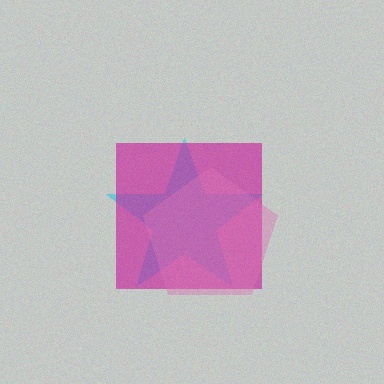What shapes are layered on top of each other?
The layered shapes are: a cyan star, a magenta square, a pink pentagon.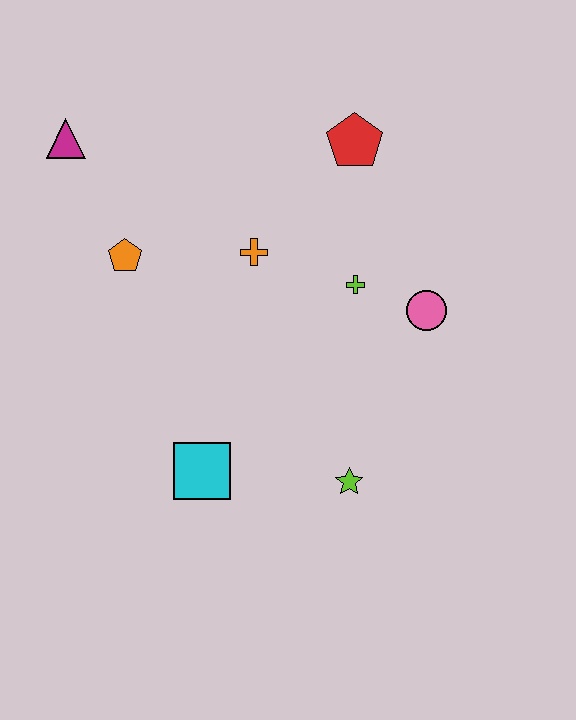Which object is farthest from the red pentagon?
The cyan square is farthest from the red pentagon.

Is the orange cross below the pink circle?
No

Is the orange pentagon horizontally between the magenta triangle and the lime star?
Yes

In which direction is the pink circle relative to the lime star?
The pink circle is above the lime star.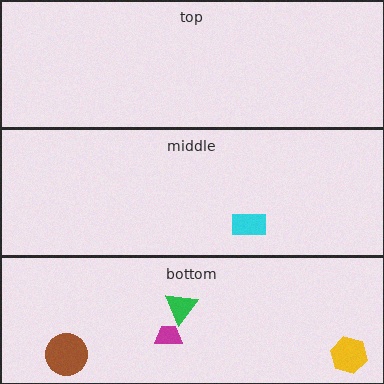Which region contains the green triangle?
The bottom region.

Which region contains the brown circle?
The bottom region.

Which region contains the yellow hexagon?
The bottom region.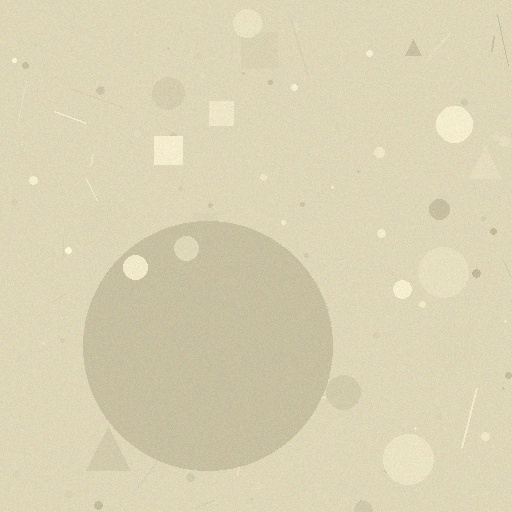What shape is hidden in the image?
A circle is hidden in the image.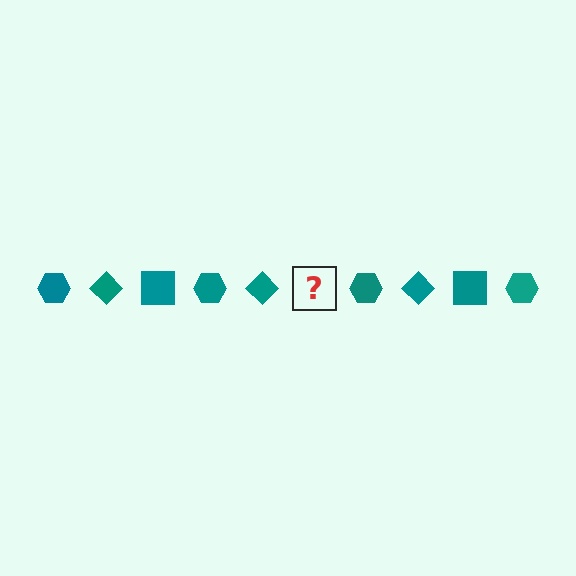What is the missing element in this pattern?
The missing element is a teal square.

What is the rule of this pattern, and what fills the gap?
The rule is that the pattern cycles through hexagon, diamond, square shapes in teal. The gap should be filled with a teal square.